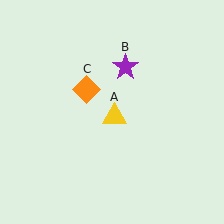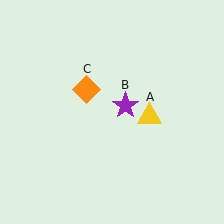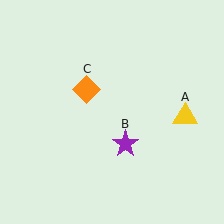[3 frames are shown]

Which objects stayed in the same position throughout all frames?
Orange diamond (object C) remained stationary.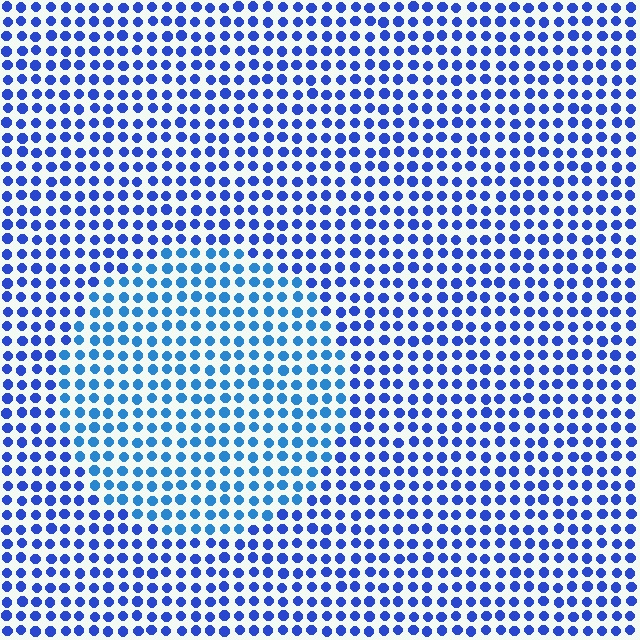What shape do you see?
I see a circle.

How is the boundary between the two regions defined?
The boundary is defined purely by a slight shift in hue (about 23 degrees). Spacing, size, and orientation are identical on both sides.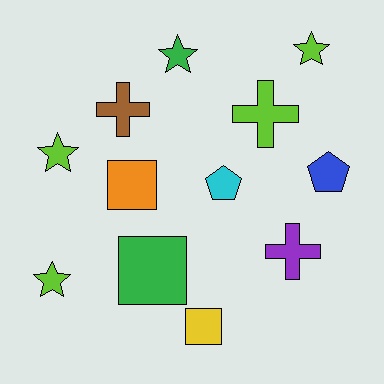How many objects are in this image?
There are 12 objects.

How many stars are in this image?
There are 4 stars.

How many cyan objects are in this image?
There is 1 cyan object.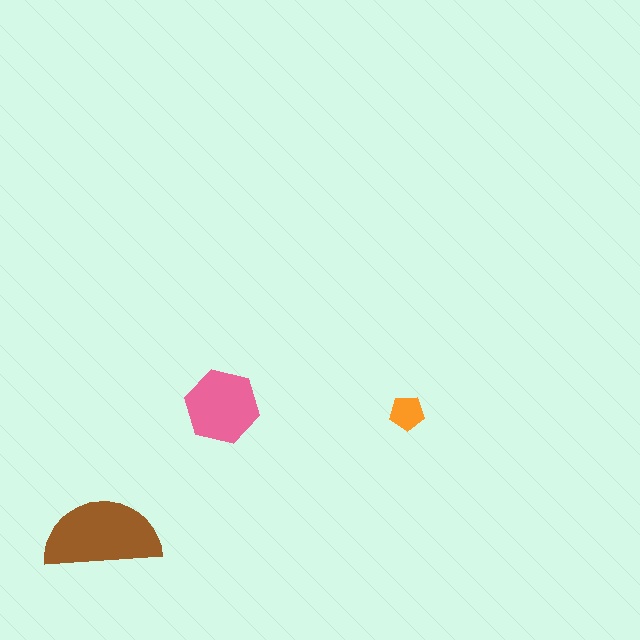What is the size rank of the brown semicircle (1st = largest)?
1st.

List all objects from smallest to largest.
The orange pentagon, the pink hexagon, the brown semicircle.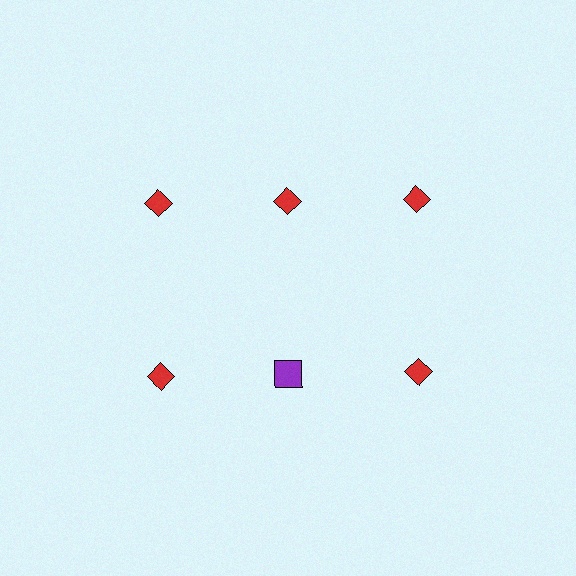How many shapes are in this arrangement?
There are 6 shapes arranged in a grid pattern.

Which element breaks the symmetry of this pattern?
The purple square in the second row, second from left column breaks the symmetry. All other shapes are red diamonds.